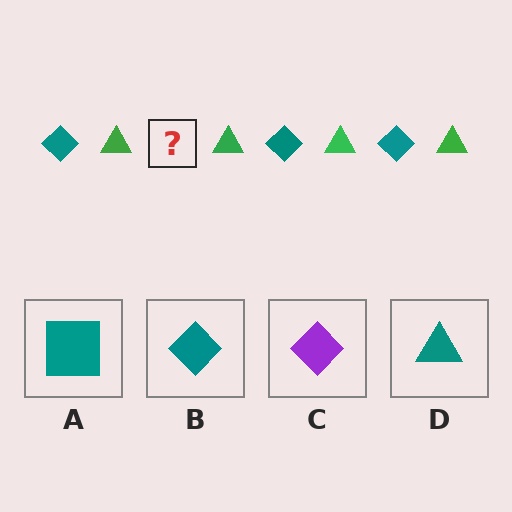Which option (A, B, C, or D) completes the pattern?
B.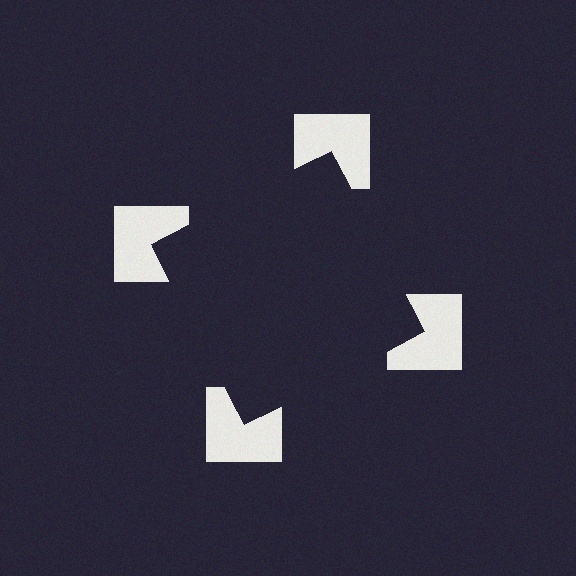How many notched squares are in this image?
There are 4 — one at each vertex of the illusory square.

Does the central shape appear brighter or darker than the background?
It typically appears slightly darker than the background, even though no actual brightness change is drawn.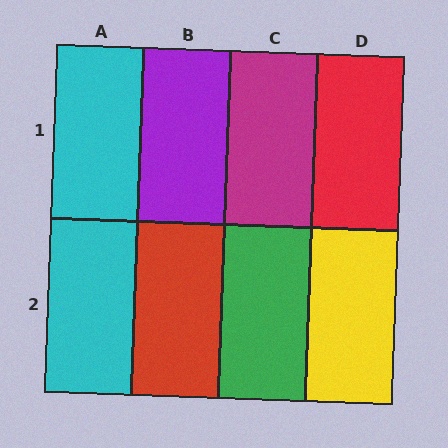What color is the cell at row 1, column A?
Cyan.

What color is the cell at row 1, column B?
Purple.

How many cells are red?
2 cells are red.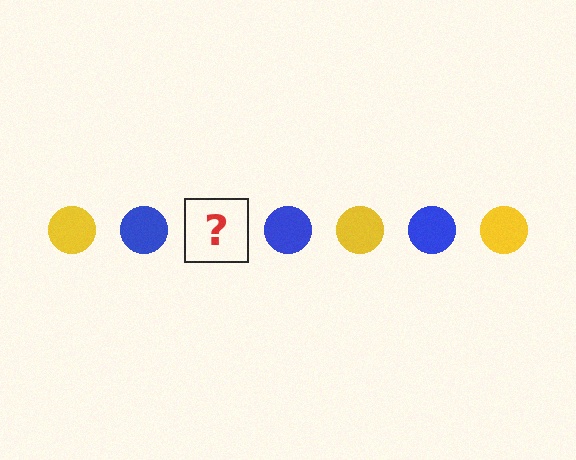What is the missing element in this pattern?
The missing element is a yellow circle.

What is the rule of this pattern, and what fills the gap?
The rule is that the pattern cycles through yellow, blue circles. The gap should be filled with a yellow circle.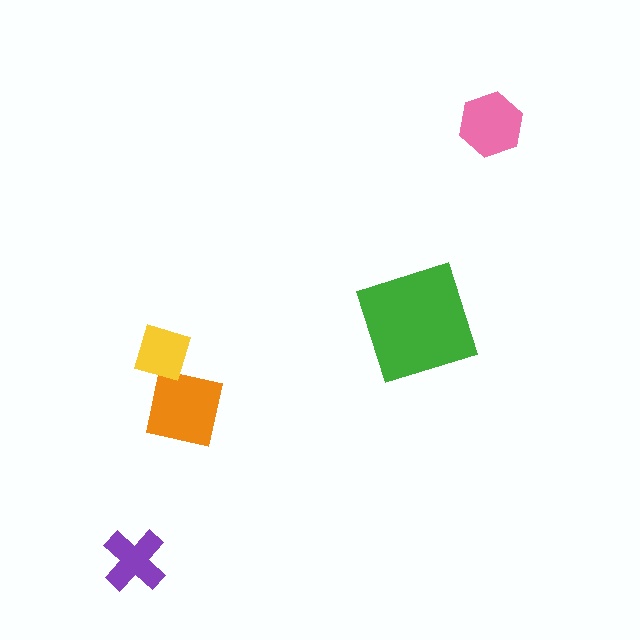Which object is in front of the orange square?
The yellow diamond is in front of the orange square.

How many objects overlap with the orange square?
1 object overlaps with the orange square.